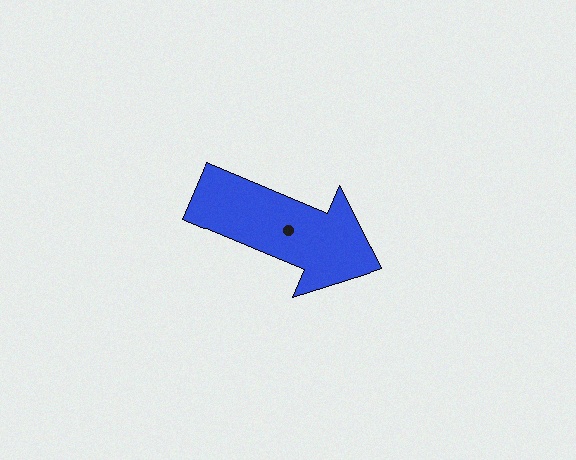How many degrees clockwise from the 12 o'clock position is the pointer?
Approximately 113 degrees.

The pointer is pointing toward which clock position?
Roughly 4 o'clock.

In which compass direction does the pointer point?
Southeast.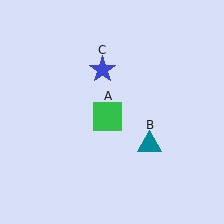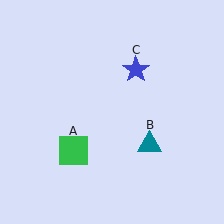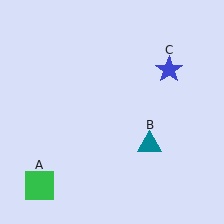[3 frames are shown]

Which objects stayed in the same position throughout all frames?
Teal triangle (object B) remained stationary.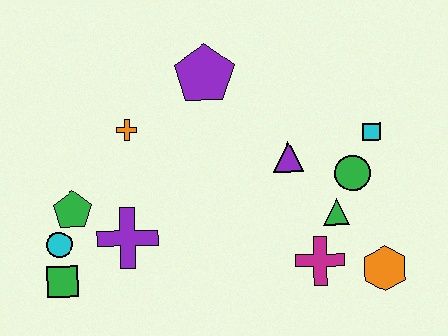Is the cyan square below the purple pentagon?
Yes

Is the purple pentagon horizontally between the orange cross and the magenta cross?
Yes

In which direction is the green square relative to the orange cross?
The green square is below the orange cross.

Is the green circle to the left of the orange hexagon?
Yes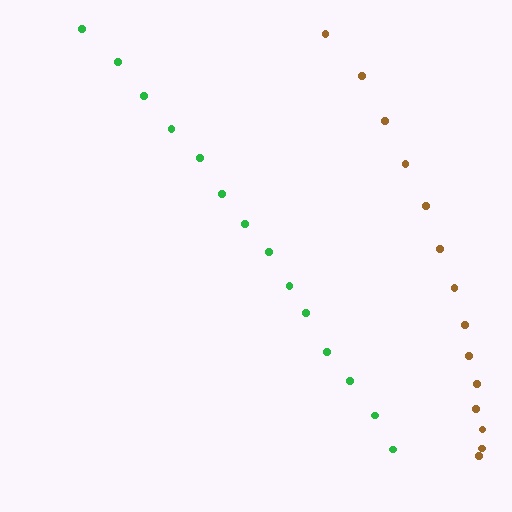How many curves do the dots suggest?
There are 2 distinct paths.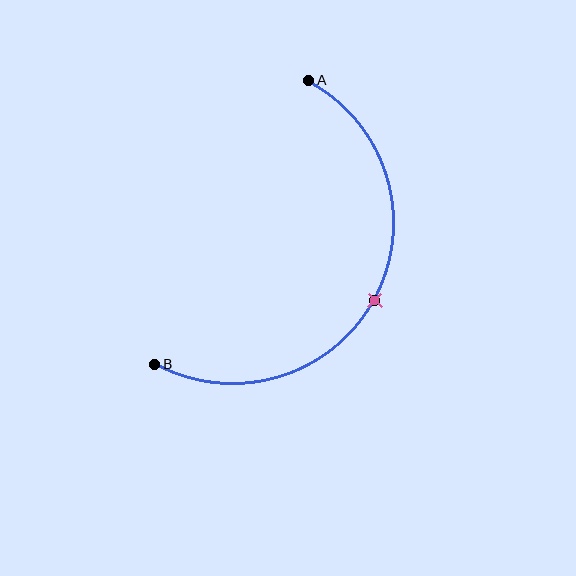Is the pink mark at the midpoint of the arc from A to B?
Yes. The pink mark lies on the arc at equal arc-length from both A and B — it is the arc midpoint.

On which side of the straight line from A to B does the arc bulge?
The arc bulges to the right of the straight line connecting A and B.